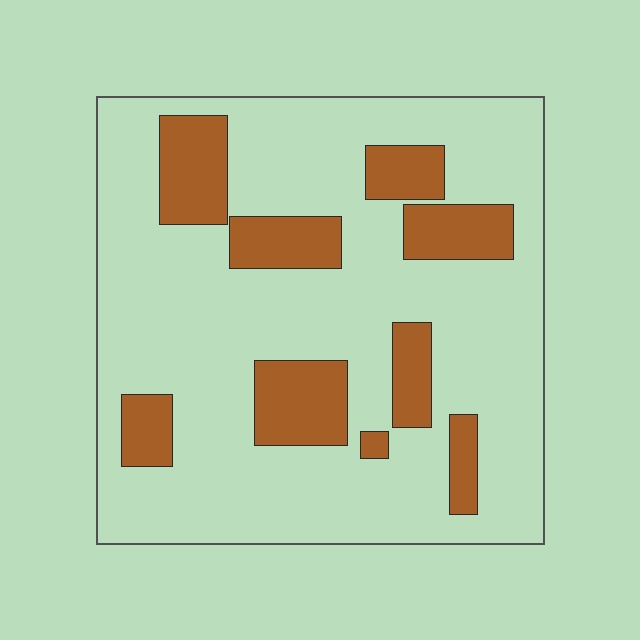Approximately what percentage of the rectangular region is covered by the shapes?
Approximately 20%.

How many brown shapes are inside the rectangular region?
9.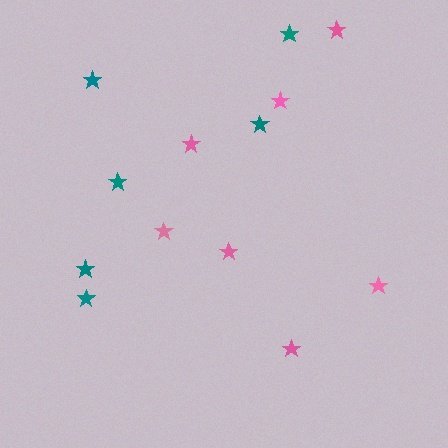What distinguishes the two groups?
There are 2 groups: one group of pink stars (7) and one group of teal stars (6).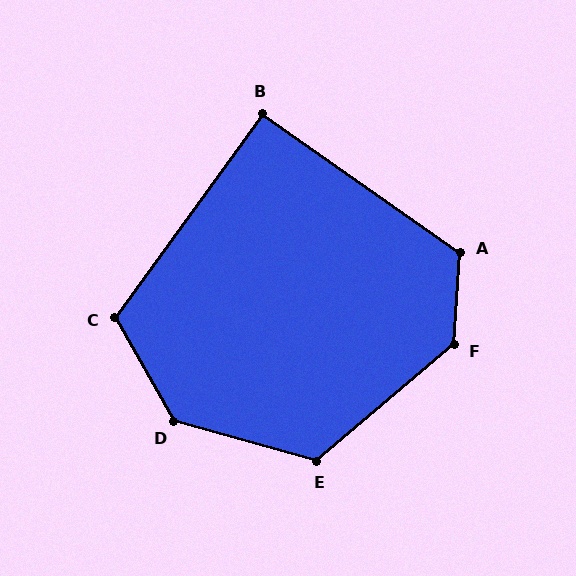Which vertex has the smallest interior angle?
B, at approximately 91 degrees.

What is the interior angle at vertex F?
Approximately 134 degrees (obtuse).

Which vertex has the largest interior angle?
D, at approximately 135 degrees.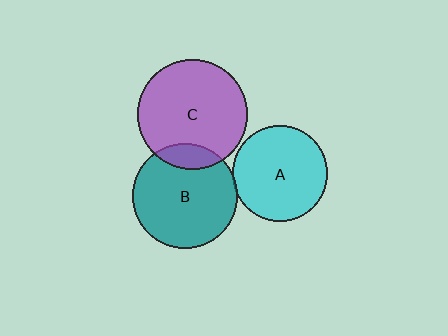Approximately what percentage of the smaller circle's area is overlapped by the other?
Approximately 5%.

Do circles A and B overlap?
Yes.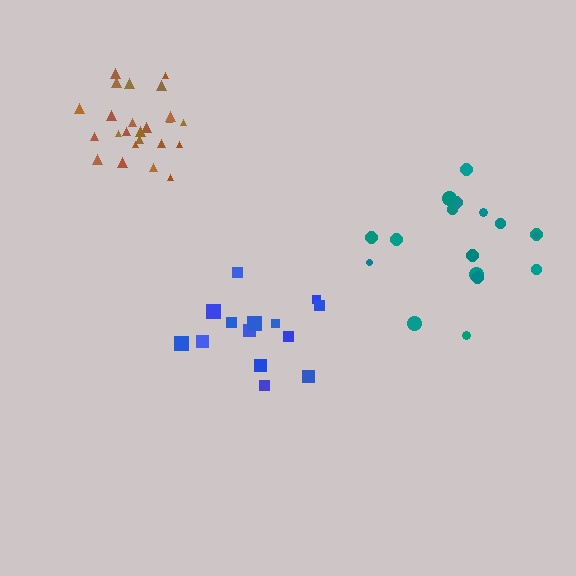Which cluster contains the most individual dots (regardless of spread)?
Brown (24).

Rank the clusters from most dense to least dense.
brown, blue, teal.